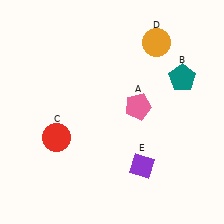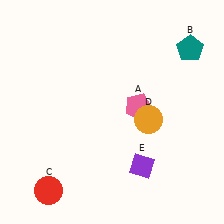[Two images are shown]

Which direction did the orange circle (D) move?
The orange circle (D) moved down.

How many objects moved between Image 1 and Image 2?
3 objects moved between the two images.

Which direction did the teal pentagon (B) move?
The teal pentagon (B) moved up.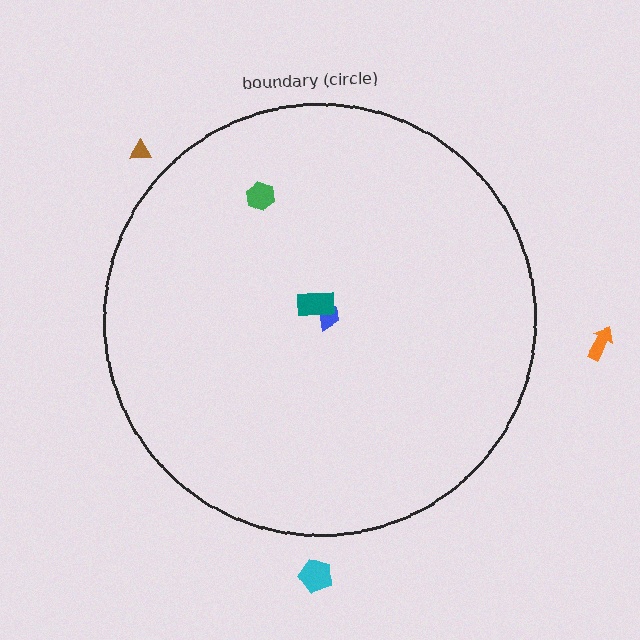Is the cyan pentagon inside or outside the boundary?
Outside.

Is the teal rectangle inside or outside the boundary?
Inside.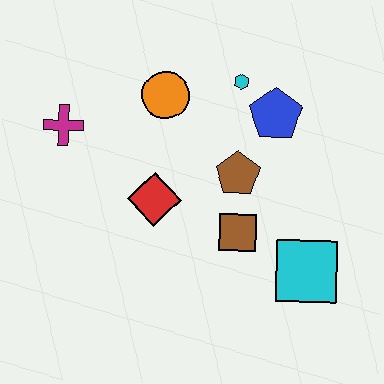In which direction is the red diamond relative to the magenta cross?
The red diamond is to the right of the magenta cross.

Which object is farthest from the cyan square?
The magenta cross is farthest from the cyan square.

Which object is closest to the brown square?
The brown pentagon is closest to the brown square.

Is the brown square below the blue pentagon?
Yes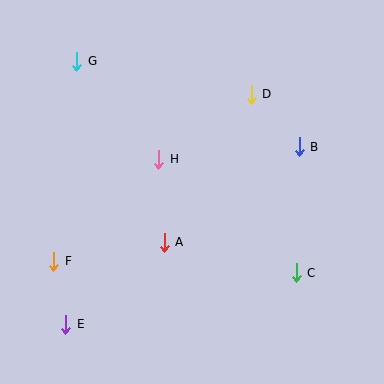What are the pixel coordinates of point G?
Point G is at (77, 61).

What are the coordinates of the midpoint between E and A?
The midpoint between E and A is at (115, 283).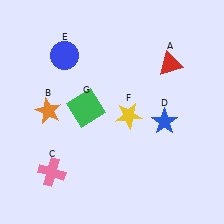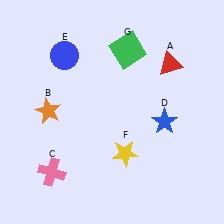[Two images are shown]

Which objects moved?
The objects that moved are: the yellow star (F), the green square (G).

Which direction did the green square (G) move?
The green square (G) moved up.